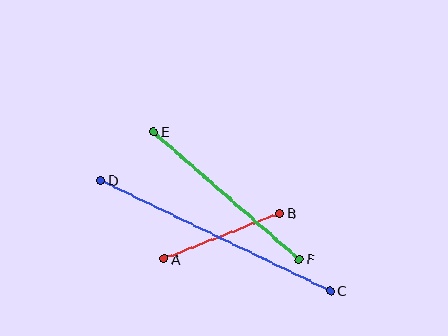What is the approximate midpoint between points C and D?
The midpoint is at approximately (216, 235) pixels.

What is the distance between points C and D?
The distance is approximately 255 pixels.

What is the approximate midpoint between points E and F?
The midpoint is at approximately (226, 195) pixels.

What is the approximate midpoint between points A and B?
The midpoint is at approximately (222, 236) pixels.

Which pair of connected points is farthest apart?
Points C and D are farthest apart.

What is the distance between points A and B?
The distance is approximately 124 pixels.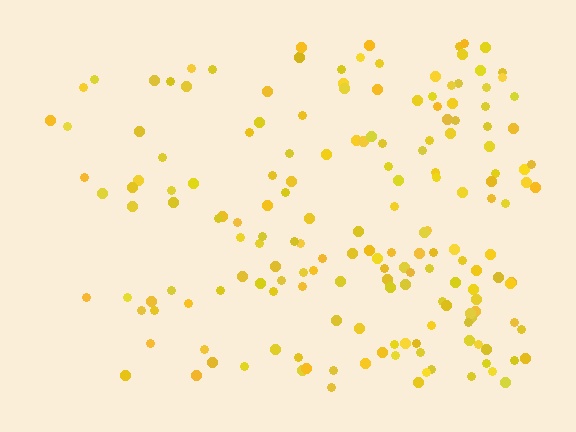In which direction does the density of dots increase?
From left to right, with the right side densest.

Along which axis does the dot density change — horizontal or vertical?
Horizontal.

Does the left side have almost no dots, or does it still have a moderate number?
Still a moderate number, just noticeably fewer than the right.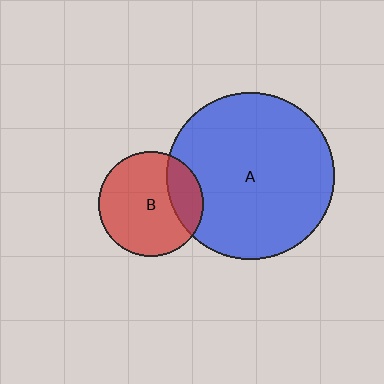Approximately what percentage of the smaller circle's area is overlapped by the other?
Approximately 20%.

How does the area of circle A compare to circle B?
Approximately 2.5 times.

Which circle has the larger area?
Circle A (blue).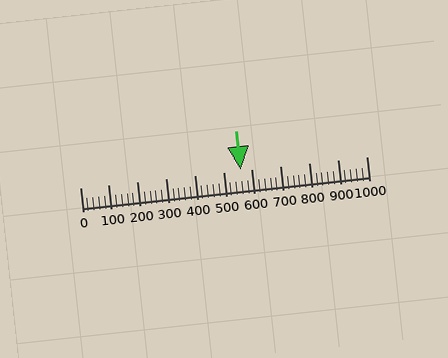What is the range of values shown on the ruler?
The ruler shows values from 0 to 1000.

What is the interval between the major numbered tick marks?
The major tick marks are spaced 100 units apart.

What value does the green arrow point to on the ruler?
The green arrow points to approximately 560.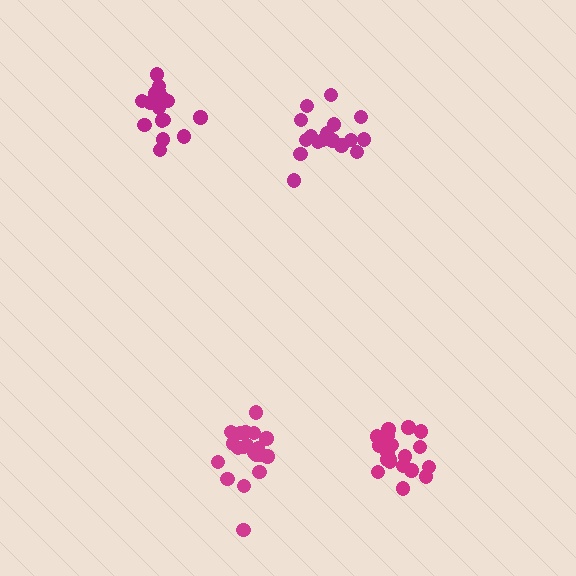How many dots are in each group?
Group 1: 20 dots, Group 2: 18 dots, Group 3: 17 dots, Group 4: 19 dots (74 total).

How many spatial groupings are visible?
There are 4 spatial groupings.